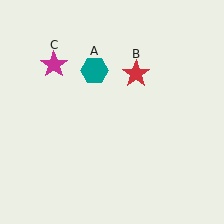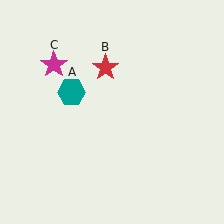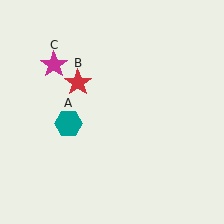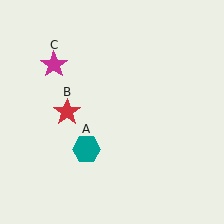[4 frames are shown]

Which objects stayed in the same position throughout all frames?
Magenta star (object C) remained stationary.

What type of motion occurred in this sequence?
The teal hexagon (object A), red star (object B) rotated counterclockwise around the center of the scene.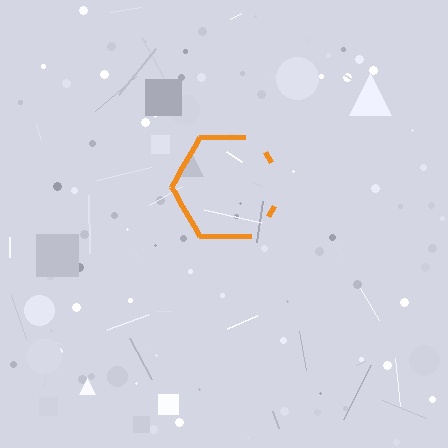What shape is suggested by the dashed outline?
The dashed outline suggests a hexagon.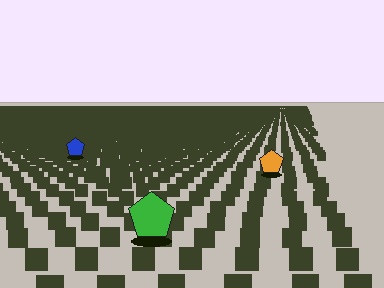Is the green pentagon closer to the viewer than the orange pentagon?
Yes. The green pentagon is closer — you can tell from the texture gradient: the ground texture is coarser near it.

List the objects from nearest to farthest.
From nearest to farthest: the green pentagon, the orange pentagon, the blue pentagon.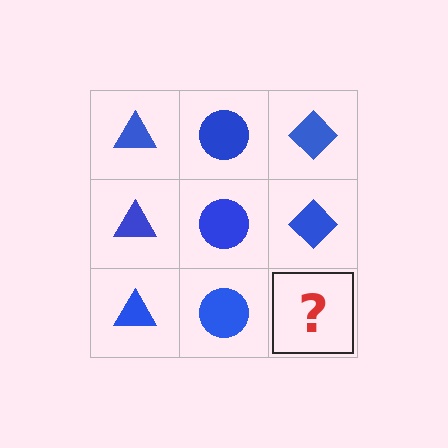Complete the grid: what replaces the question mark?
The question mark should be replaced with a blue diamond.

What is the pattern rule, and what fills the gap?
The rule is that each column has a consistent shape. The gap should be filled with a blue diamond.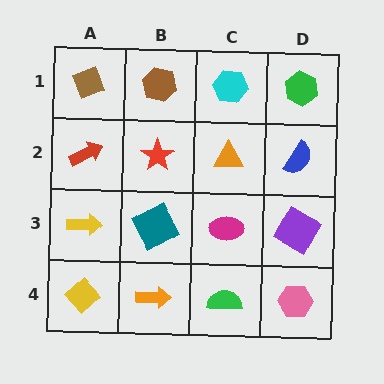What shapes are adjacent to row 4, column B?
A teal square (row 3, column B), a yellow diamond (row 4, column A), a green semicircle (row 4, column C).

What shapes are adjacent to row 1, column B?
A red star (row 2, column B), a brown diamond (row 1, column A), a cyan hexagon (row 1, column C).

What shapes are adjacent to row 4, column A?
A yellow arrow (row 3, column A), an orange arrow (row 4, column B).